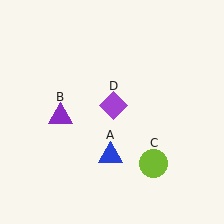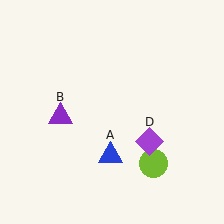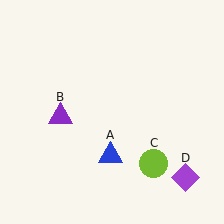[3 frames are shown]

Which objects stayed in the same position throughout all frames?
Blue triangle (object A) and purple triangle (object B) and lime circle (object C) remained stationary.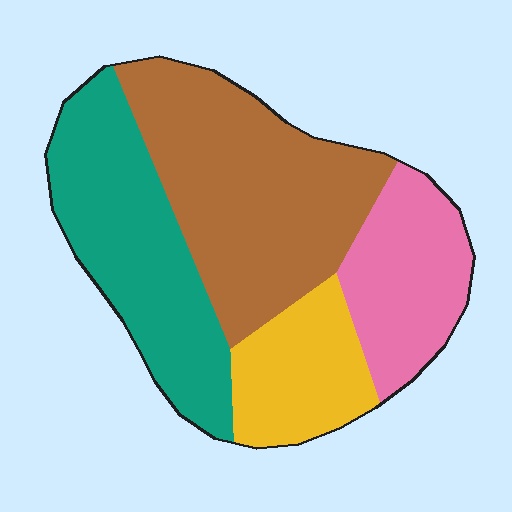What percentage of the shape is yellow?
Yellow takes up about one sixth (1/6) of the shape.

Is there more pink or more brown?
Brown.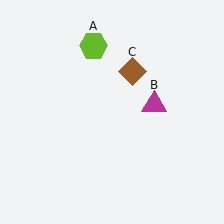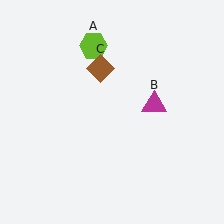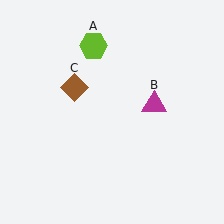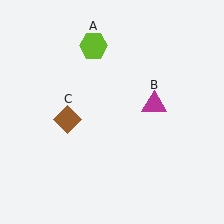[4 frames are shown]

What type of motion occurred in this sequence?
The brown diamond (object C) rotated counterclockwise around the center of the scene.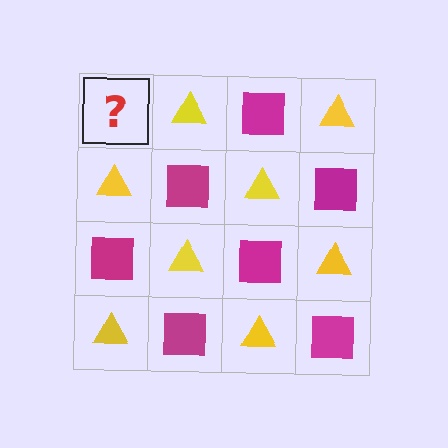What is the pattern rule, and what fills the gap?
The rule is that it alternates magenta square and yellow triangle in a checkerboard pattern. The gap should be filled with a magenta square.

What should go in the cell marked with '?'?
The missing cell should contain a magenta square.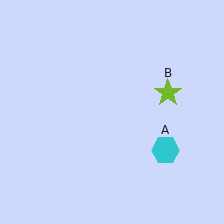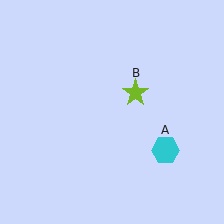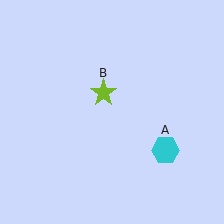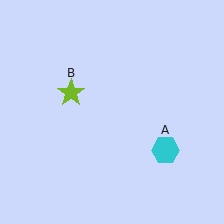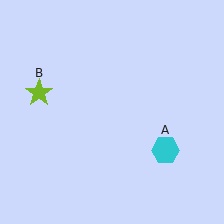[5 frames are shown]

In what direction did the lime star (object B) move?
The lime star (object B) moved left.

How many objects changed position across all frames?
1 object changed position: lime star (object B).